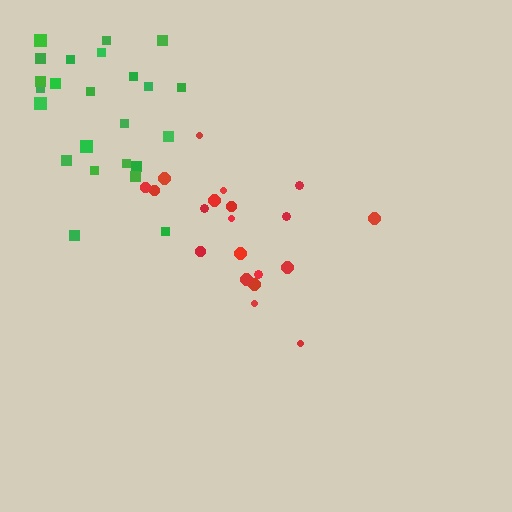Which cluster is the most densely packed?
Red.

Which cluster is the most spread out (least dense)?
Green.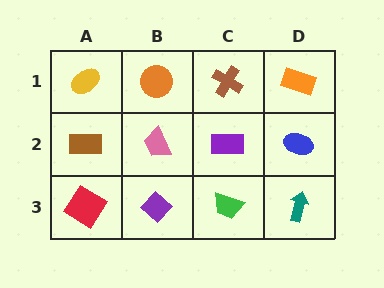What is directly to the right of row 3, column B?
A green trapezoid.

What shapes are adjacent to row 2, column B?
An orange circle (row 1, column B), a purple diamond (row 3, column B), a brown rectangle (row 2, column A), a purple rectangle (row 2, column C).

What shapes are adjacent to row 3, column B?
A pink trapezoid (row 2, column B), a red diamond (row 3, column A), a green trapezoid (row 3, column C).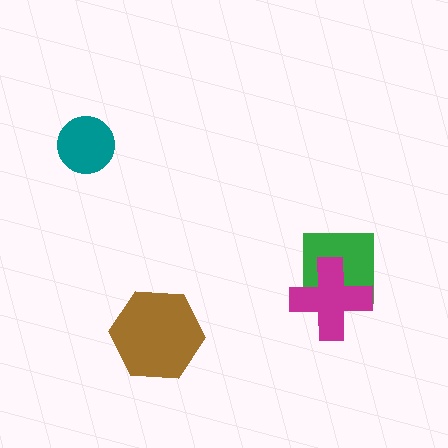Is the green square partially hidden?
Yes, it is partially covered by another shape.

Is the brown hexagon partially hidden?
No, no other shape covers it.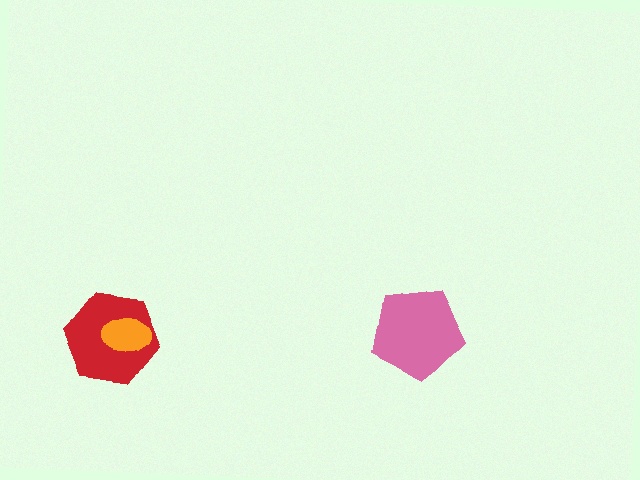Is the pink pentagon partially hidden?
No, no other shape covers it.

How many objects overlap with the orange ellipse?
1 object overlaps with the orange ellipse.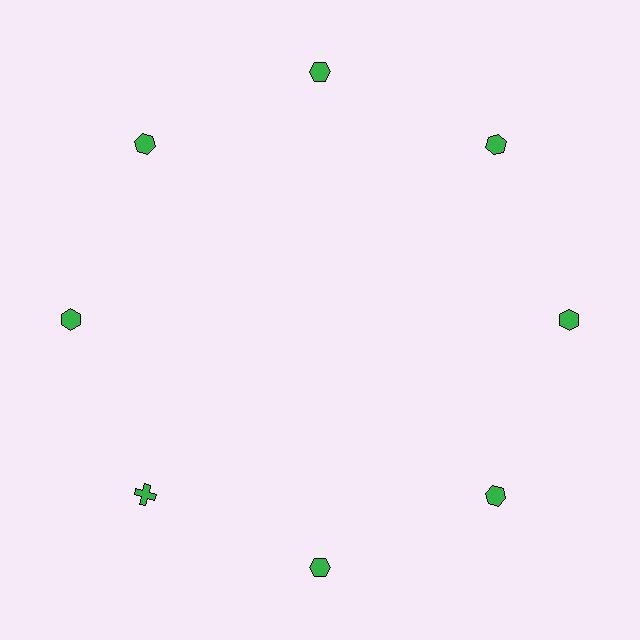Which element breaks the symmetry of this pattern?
The green cross at roughly the 8 o'clock position breaks the symmetry. All other shapes are green hexagons.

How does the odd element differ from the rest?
It has a different shape: cross instead of hexagon.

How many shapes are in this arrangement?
There are 8 shapes arranged in a ring pattern.